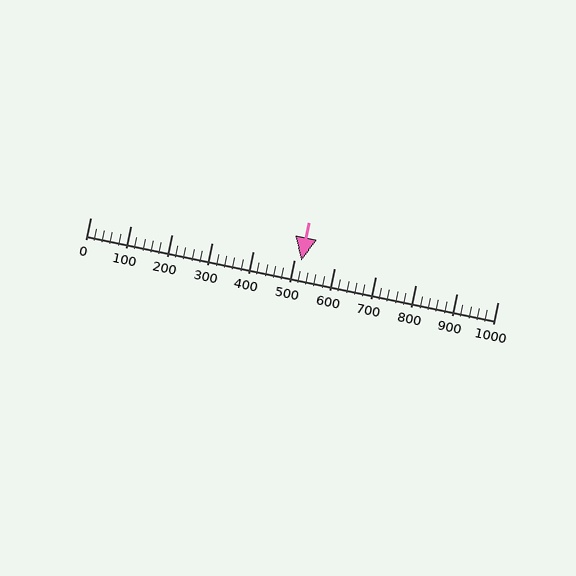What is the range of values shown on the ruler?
The ruler shows values from 0 to 1000.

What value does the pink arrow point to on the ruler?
The pink arrow points to approximately 519.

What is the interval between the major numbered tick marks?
The major tick marks are spaced 100 units apart.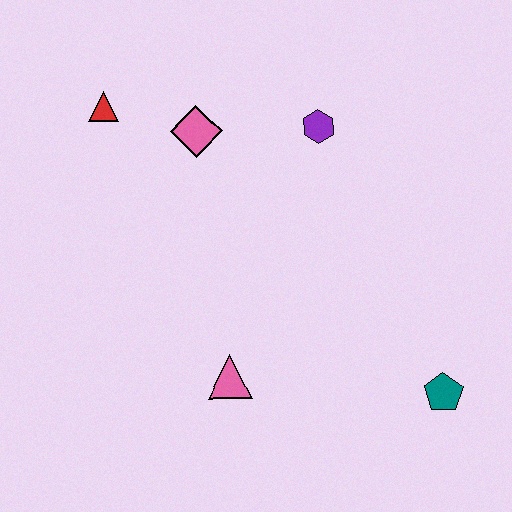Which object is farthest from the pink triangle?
The red triangle is farthest from the pink triangle.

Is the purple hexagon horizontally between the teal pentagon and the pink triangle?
Yes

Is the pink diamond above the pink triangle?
Yes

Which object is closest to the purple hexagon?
The pink diamond is closest to the purple hexagon.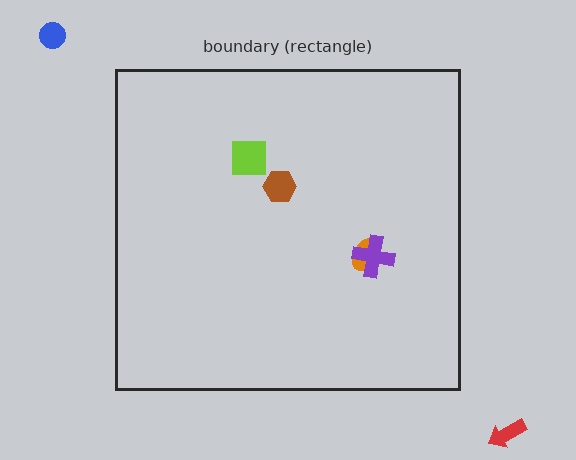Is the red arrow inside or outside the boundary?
Outside.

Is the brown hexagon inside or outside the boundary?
Inside.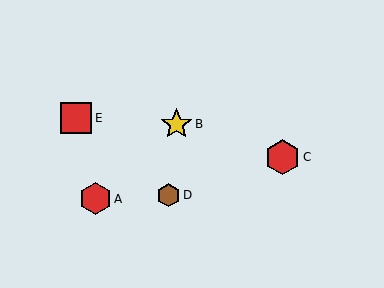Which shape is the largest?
The red hexagon (labeled C) is the largest.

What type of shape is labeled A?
Shape A is a red hexagon.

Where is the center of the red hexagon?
The center of the red hexagon is at (95, 199).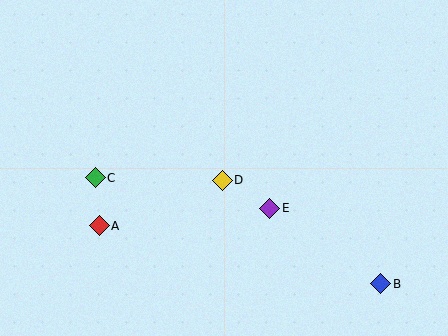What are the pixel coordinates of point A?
Point A is at (99, 226).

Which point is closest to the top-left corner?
Point C is closest to the top-left corner.